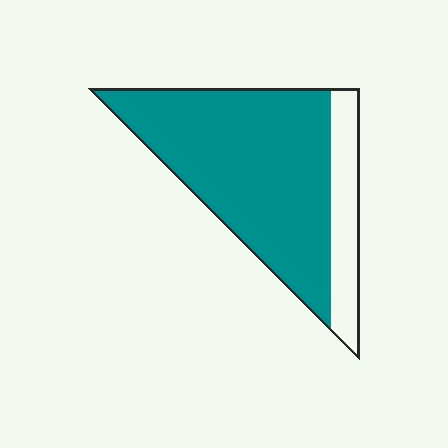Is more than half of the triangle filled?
Yes.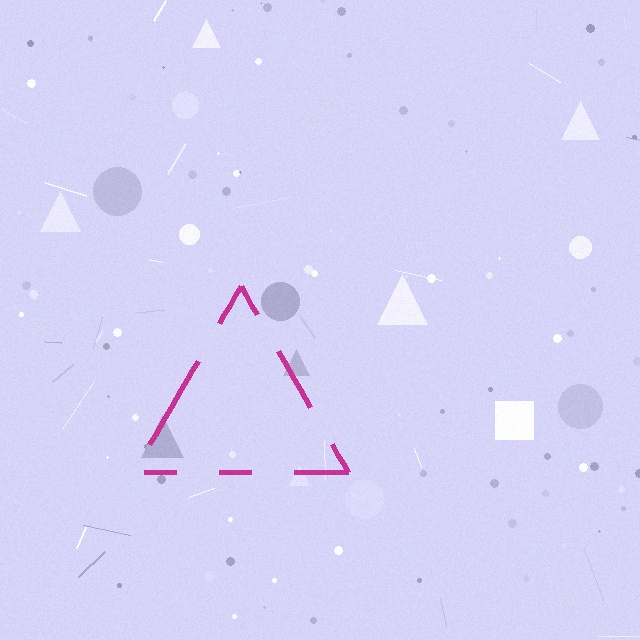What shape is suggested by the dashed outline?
The dashed outline suggests a triangle.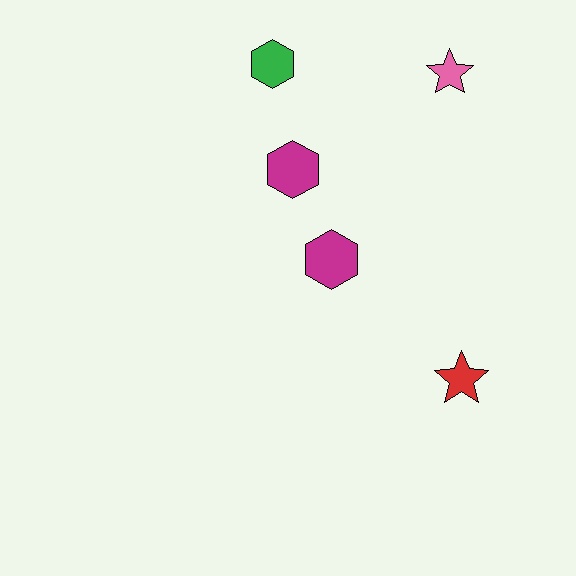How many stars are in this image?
There are 2 stars.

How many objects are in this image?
There are 5 objects.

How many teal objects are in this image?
There are no teal objects.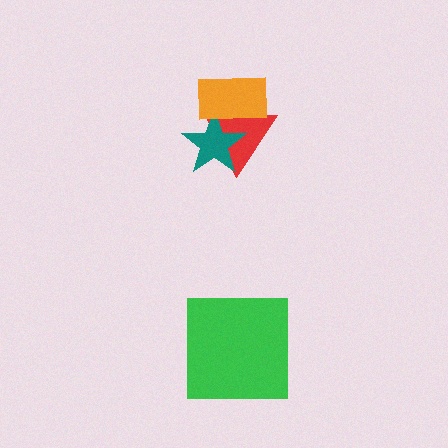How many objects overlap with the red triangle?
2 objects overlap with the red triangle.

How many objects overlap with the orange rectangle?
2 objects overlap with the orange rectangle.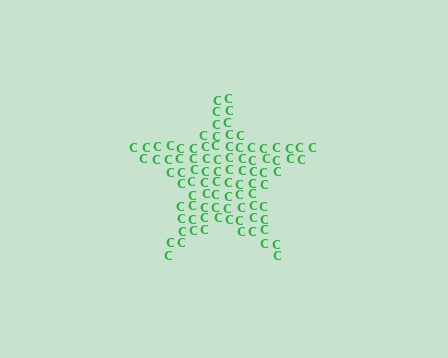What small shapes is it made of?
It is made of small letter C's.